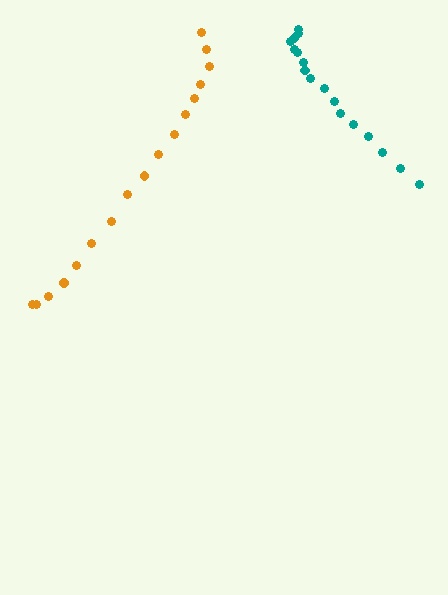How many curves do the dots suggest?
There are 2 distinct paths.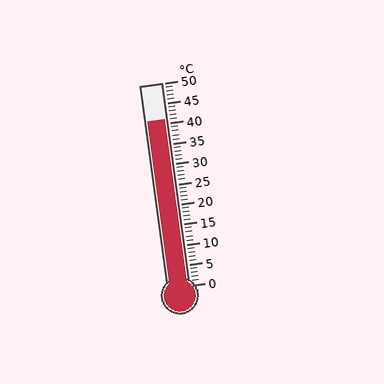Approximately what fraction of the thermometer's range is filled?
The thermometer is filled to approximately 80% of its range.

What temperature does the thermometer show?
The thermometer shows approximately 41°C.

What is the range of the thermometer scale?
The thermometer scale ranges from 0°C to 50°C.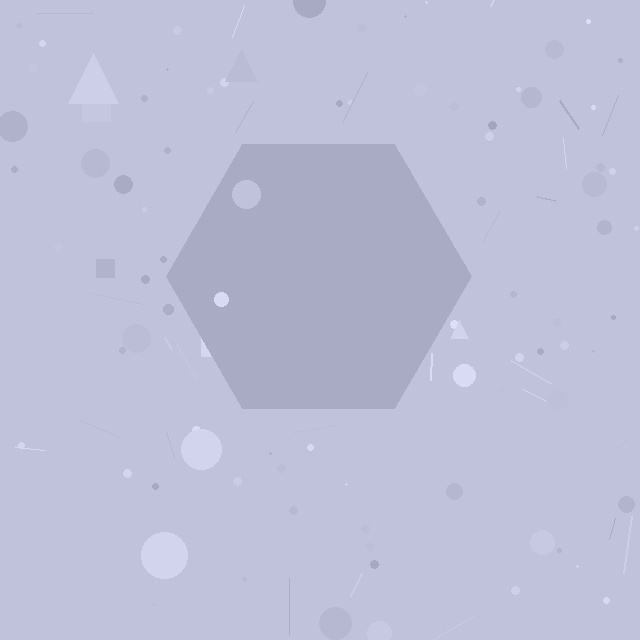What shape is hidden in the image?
A hexagon is hidden in the image.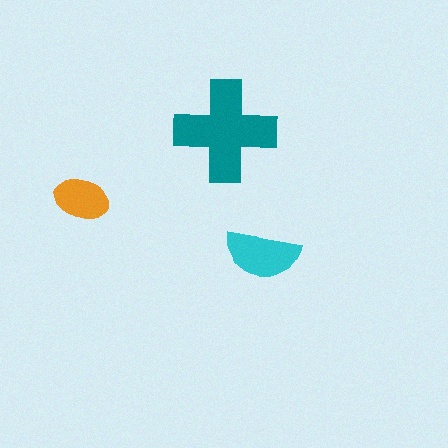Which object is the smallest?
The orange ellipse.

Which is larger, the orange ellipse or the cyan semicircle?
The cyan semicircle.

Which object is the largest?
The teal cross.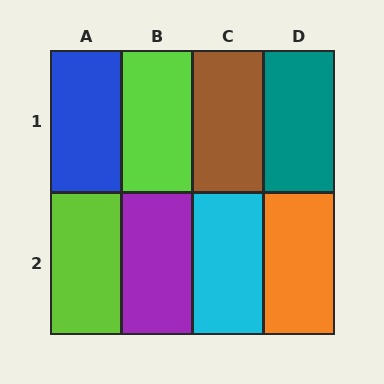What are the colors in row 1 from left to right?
Blue, lime, brown, teal.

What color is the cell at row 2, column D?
Orange.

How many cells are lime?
2 cells are lime.